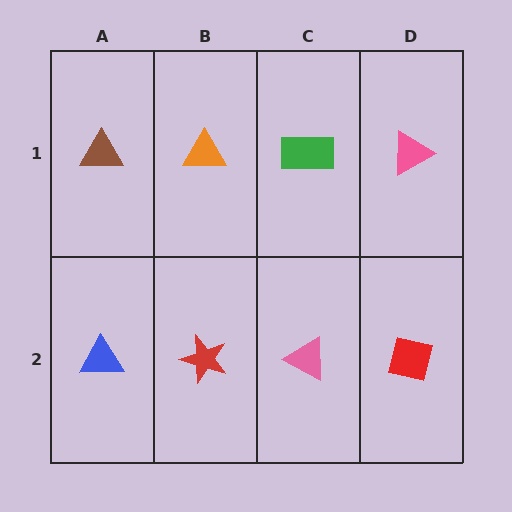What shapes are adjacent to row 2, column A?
A brown triangle (row 1, column A), a red star (row 2, column B).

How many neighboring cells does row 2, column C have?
3.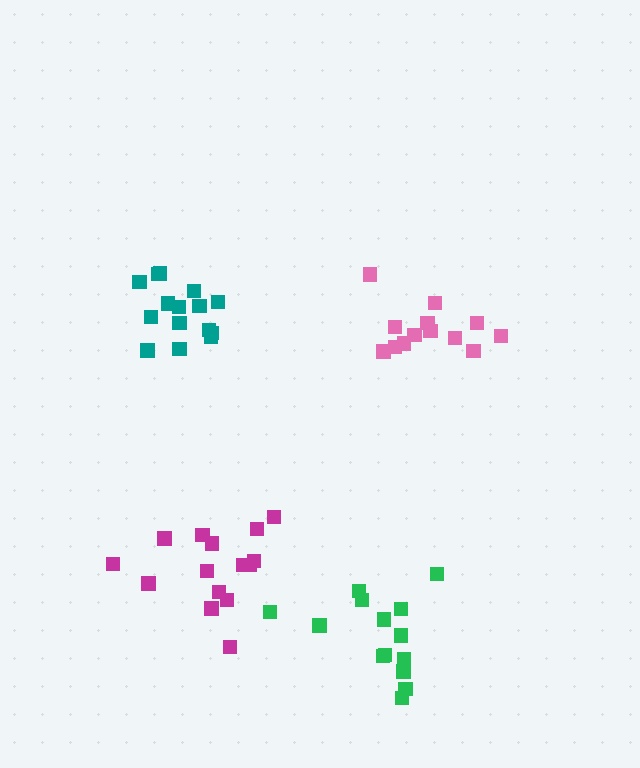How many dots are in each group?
Group 1: 15 dots, Group 2: 15 dots, Group 3: 13 dots, Group 4: 14 dots (57 total).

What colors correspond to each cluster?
The clusters are colored: teal, magenta, pink, green.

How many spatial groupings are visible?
There are 4 spatial groupings.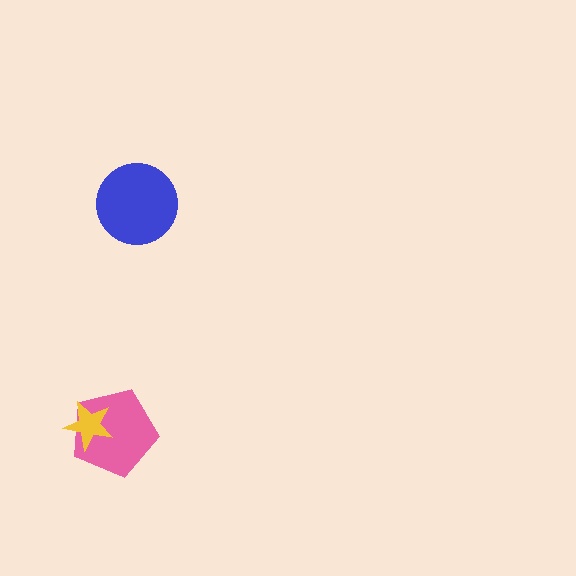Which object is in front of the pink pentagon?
The yellow star is in front of the pink pentagon.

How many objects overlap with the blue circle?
0 objects overlap with the blue circle.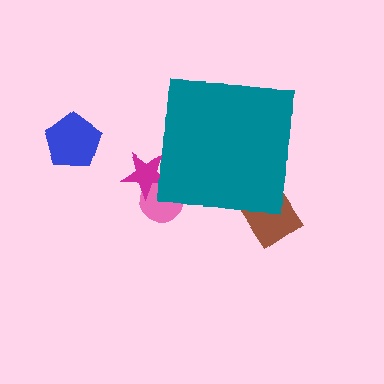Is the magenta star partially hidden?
Yes, the magenta star is partially hidden behind the teal square.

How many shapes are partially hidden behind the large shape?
3 shapes are partially hidden.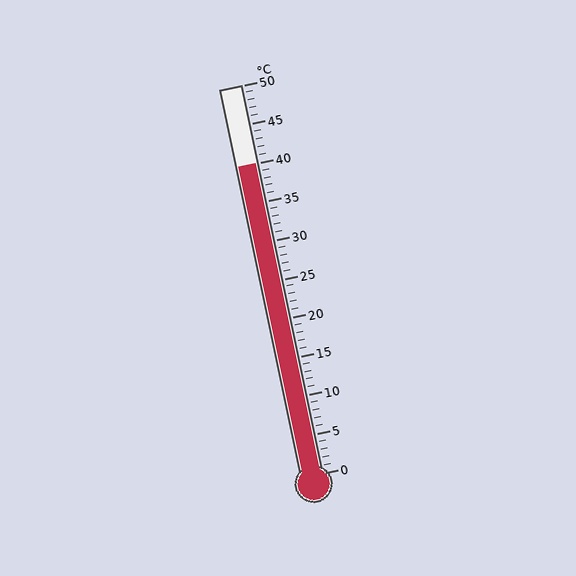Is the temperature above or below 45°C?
The temperature is below 45°C.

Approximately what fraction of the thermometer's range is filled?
The thermometer is filled to approximately 80% of its range.